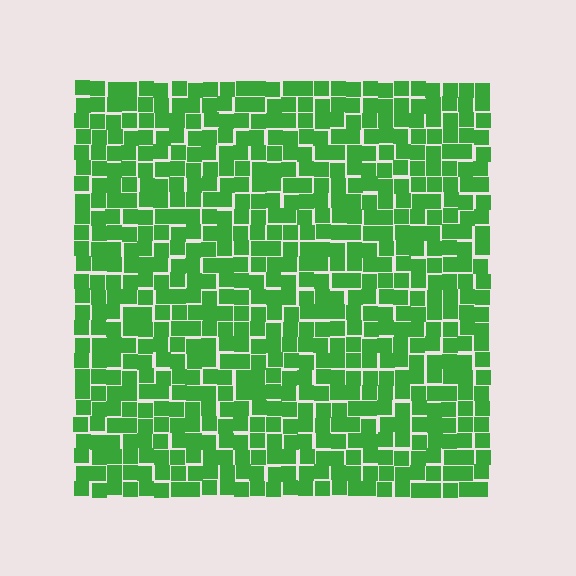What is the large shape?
The large shape is a square.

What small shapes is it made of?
It is made of small squares.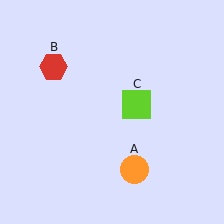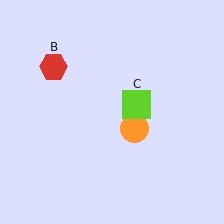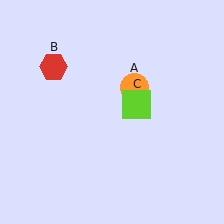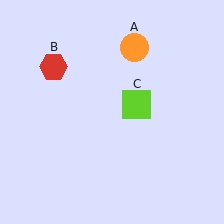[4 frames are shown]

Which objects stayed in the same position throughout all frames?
Red hexagon (object B) and lime square (object C) remained stationary.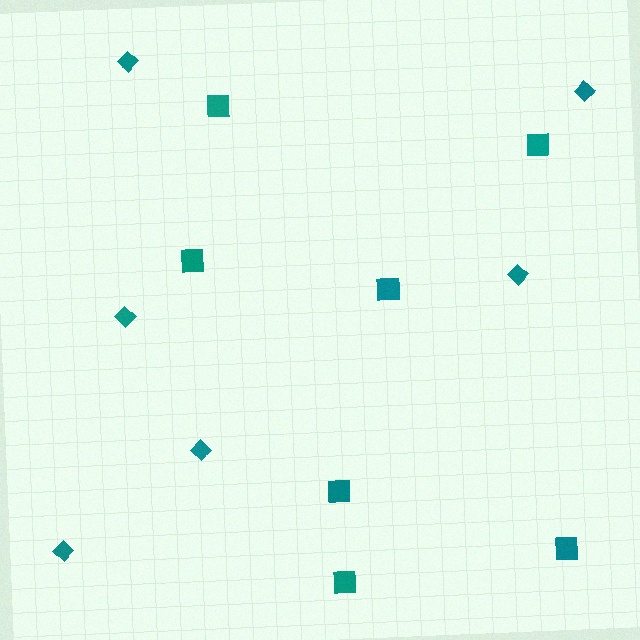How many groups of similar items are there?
There are 2 groups: one group of squares (7) and one group of diamonds (6).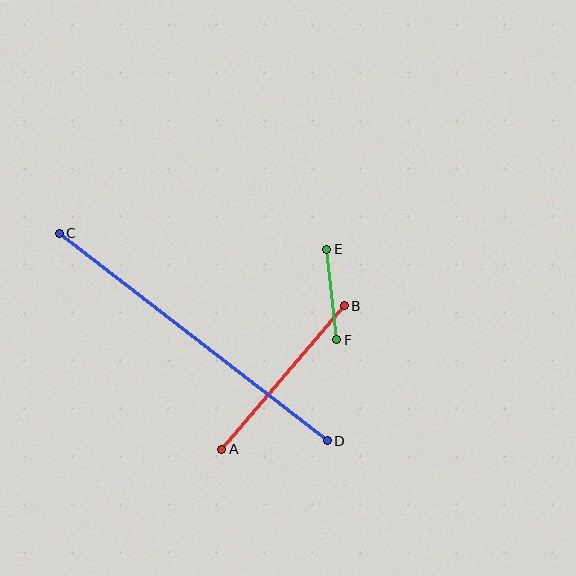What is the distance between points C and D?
The distance is approximately 339 pixels.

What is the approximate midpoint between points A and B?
The midpoint is at approximately (283, 377) pixels.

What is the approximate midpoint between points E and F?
The midpoint is at approximately (332, 294) pixels.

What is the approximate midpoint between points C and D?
The midpoint is at approximately (193, 337) pixels.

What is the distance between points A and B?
The distance is approximately 189 pixels.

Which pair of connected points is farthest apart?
Points C and D are farthest apart.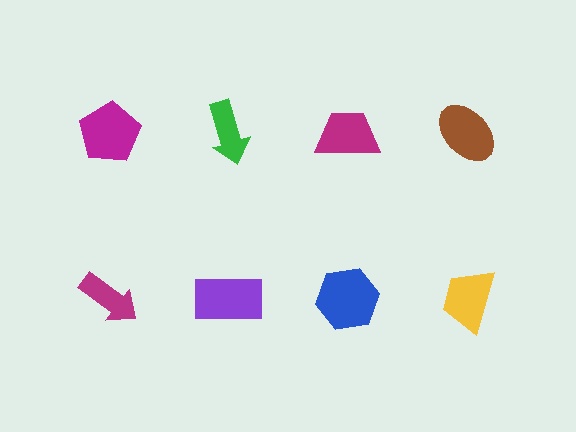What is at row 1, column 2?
A green arrow.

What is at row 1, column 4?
A brown ellipse.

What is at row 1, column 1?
A magenta pentagon.